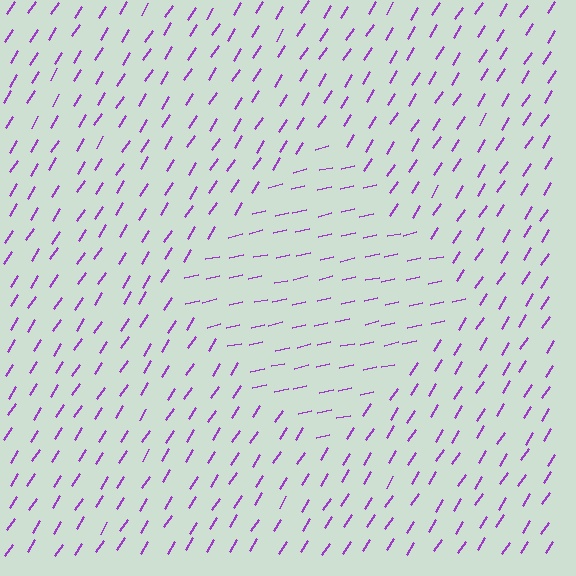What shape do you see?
I see a diamond.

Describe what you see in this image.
The image is filled with small purple line segments. A diamond region in the image has lines oriented differently from the surrounding lines, creating a visible texture boundary.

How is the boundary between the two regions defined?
The boundary is defined purely by a change in line orientation (approximately 45 degrees difference). All lines are the same color and thickness.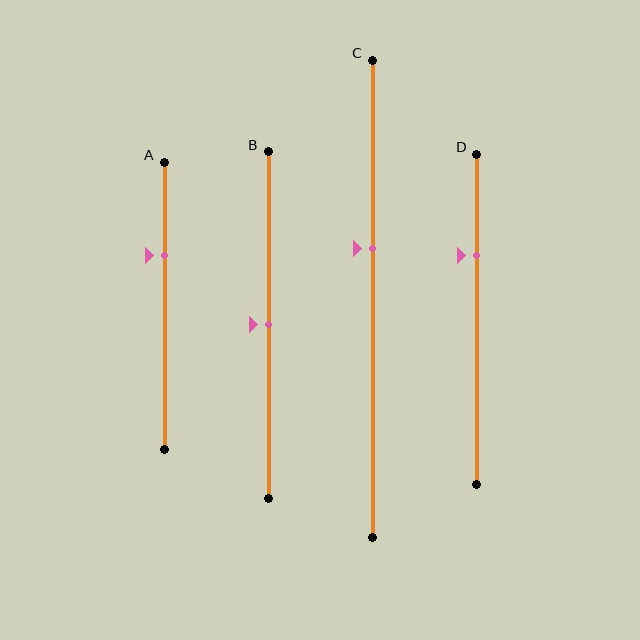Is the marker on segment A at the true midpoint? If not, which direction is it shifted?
No, the marker on segment A is shifted upward by about 17% of the segment length.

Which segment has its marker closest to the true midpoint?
Segment B has its marker closest to the true midpoint.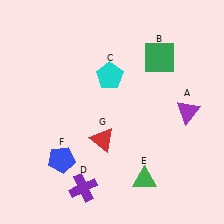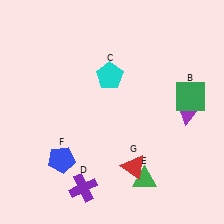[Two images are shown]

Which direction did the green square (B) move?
The green square (B) moved down.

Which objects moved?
The objects that moved are: the green square (B), the red triangle (G).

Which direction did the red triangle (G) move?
The red triangle (G) moved right.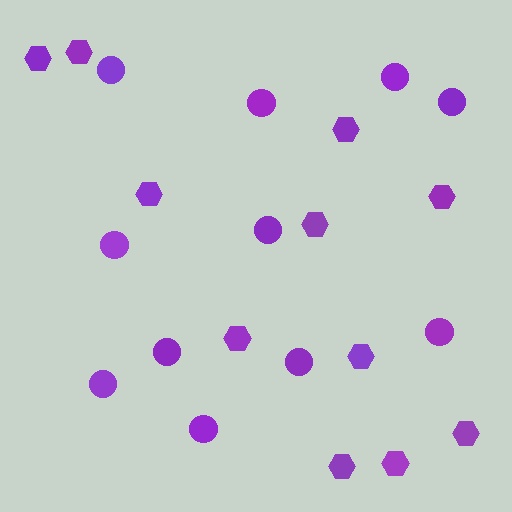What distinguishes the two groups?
There are 2 groups: one group of circles (11) and one group of hexagons (11).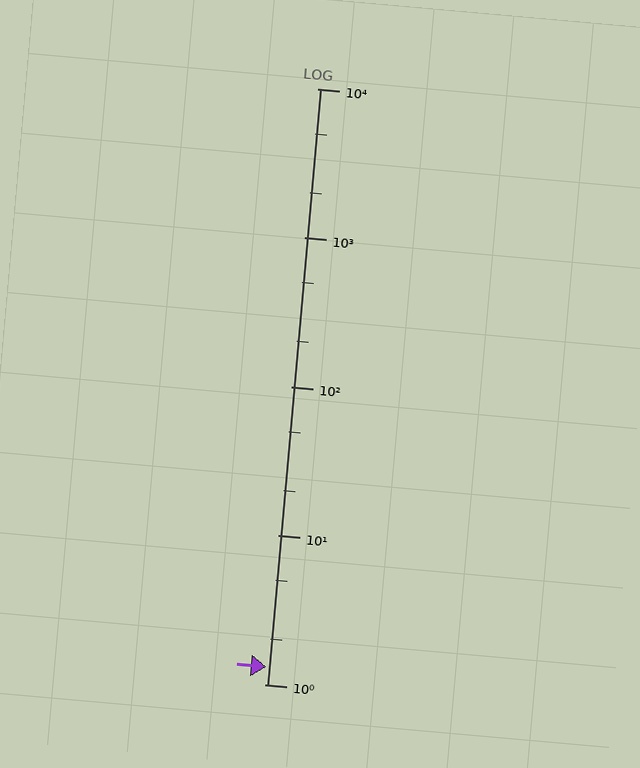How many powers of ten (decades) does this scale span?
The scale spans 4 decades, from 1 to 10000.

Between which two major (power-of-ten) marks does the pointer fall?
The pointer is between 1 and 10.